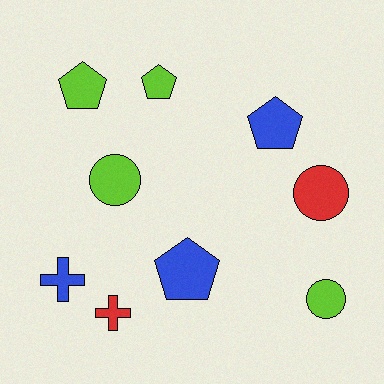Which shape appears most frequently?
Pentagon, with 4 objects.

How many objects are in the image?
There are 9 objects.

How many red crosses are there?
There is 1 red cross.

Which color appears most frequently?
Lime, with 4 objects.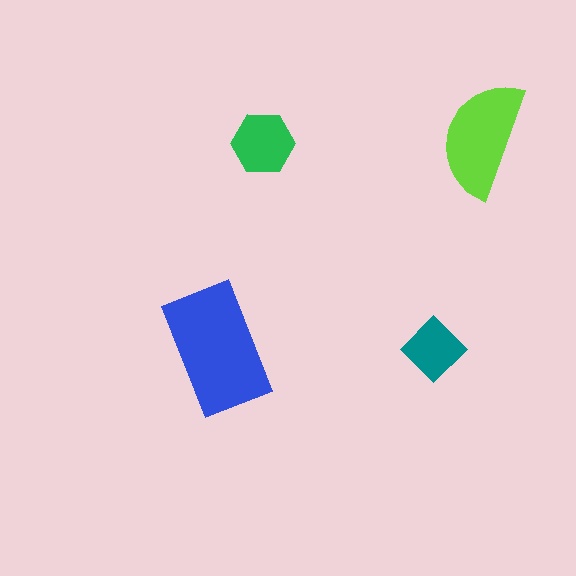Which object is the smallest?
The teal diamond.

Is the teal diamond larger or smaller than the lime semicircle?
Smaller.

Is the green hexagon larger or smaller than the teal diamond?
Larger.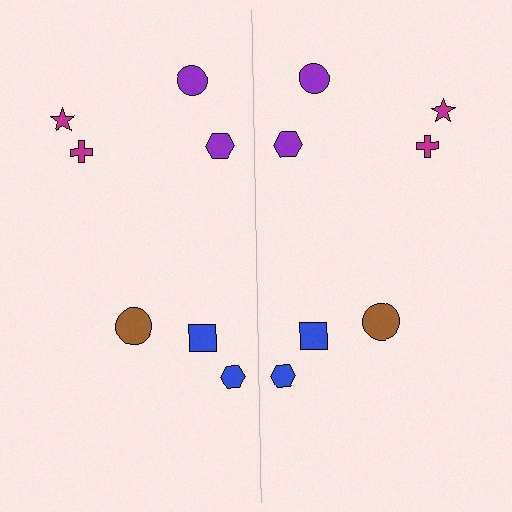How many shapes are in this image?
There are 14 shapes in this image.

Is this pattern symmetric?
Yes, this pattern has bilateral (reflection) symmetry.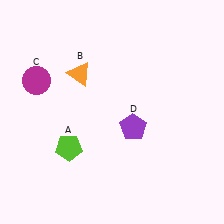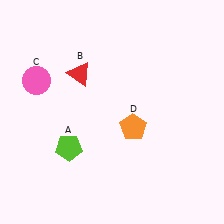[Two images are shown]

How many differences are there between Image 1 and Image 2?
There are 3 differences between the two images.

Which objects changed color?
B changed from orange to red. C changed from magenta to pink. D changed from purple to orange.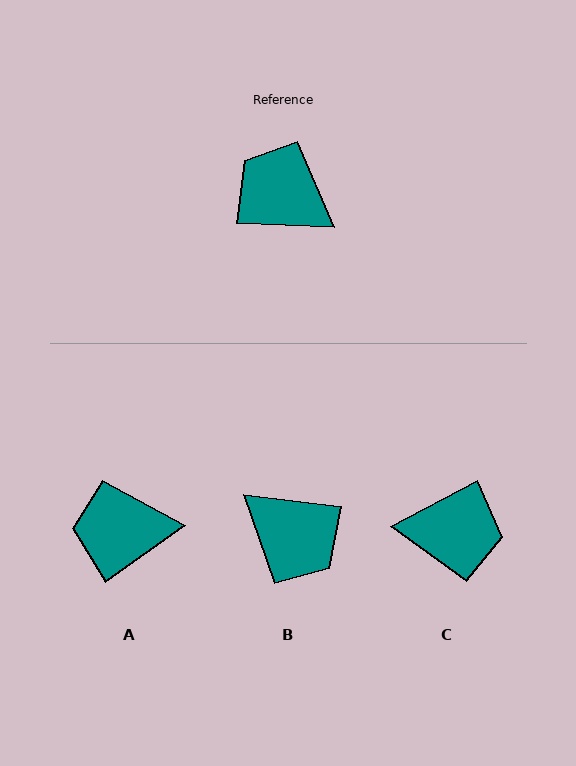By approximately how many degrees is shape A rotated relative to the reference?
Approximately 38 degrees counter-clockwise.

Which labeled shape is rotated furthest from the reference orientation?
B, about 176 degrees away.